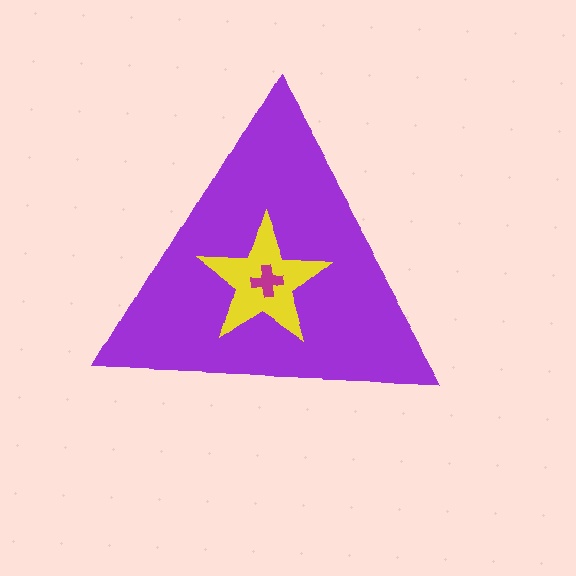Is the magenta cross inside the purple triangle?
Yes.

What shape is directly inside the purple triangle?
The yellow star.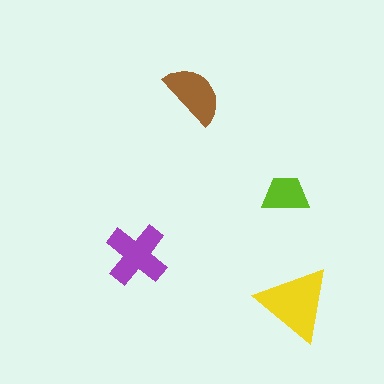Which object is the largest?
The yellow triangle.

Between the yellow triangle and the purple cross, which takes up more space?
The yellow triangle.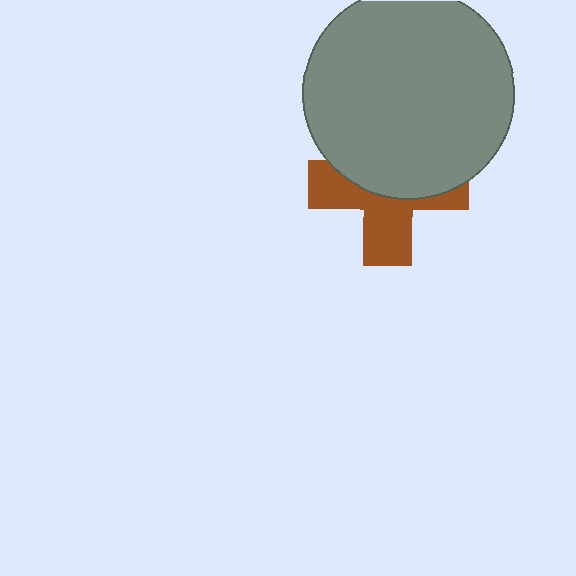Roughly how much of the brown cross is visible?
About half of it is visible (roughly 48%).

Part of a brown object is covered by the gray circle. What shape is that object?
It is a cross.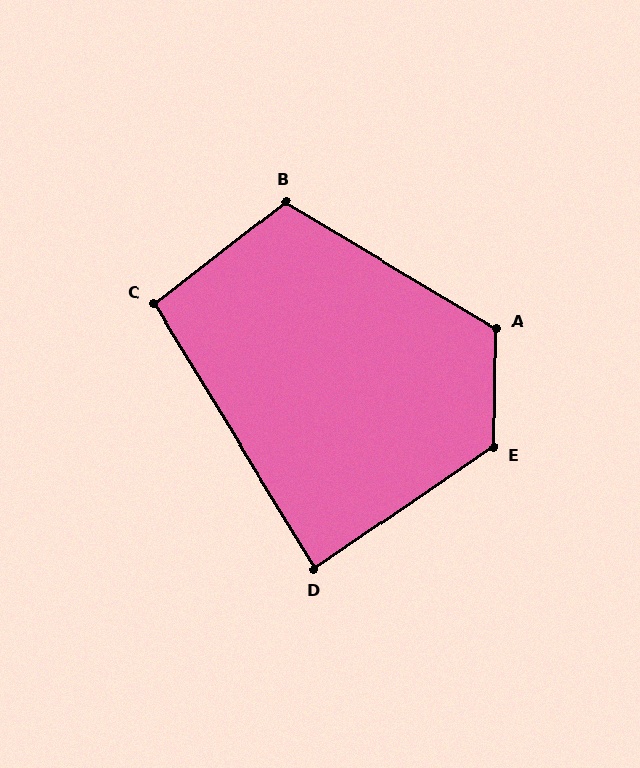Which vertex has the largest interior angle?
E, at approximately 125 degrees.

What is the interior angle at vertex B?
Approximately 112 degrees (obtuse).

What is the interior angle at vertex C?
Approximately 96 degrees (obtuse).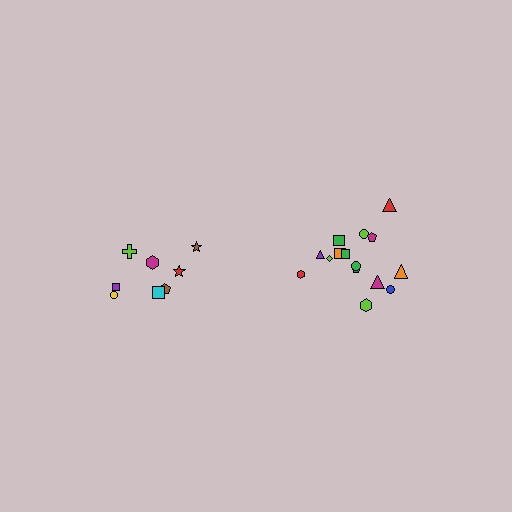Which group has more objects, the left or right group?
The right group.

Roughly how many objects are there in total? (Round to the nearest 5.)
Roughly 25 objects in total.